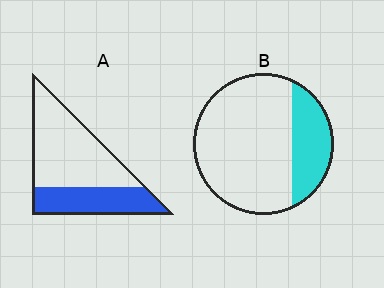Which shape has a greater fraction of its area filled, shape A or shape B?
Shape A.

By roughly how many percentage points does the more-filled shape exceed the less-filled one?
By roughly 10 percentage points (A over B).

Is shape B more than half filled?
No.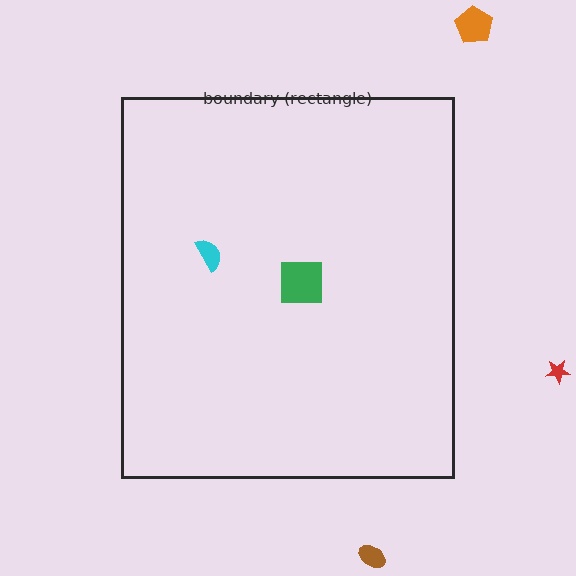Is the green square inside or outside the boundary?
Inside.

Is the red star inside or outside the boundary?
Outside.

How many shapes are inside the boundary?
2 inside, 3 outside.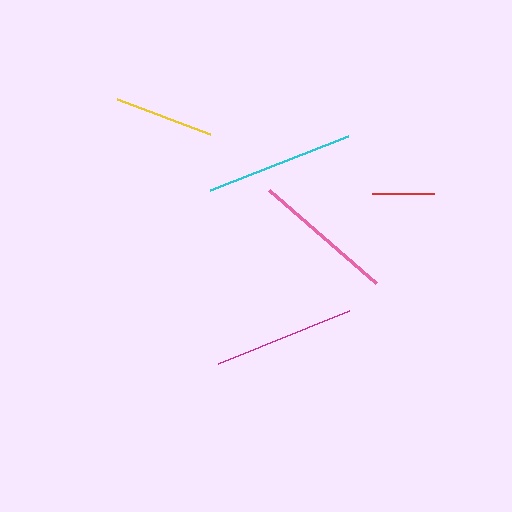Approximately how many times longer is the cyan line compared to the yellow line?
The cyan line is approximately 1.5 times the length of the yellow line.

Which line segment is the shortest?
The red line is the shortest at approximately 61 pixels.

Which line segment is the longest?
The cyan line is the longest at approximately 148 pixels.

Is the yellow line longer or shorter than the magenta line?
The magenta line is longer than the yellow line.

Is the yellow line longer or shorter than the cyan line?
The cyan line is longer than the yellow line.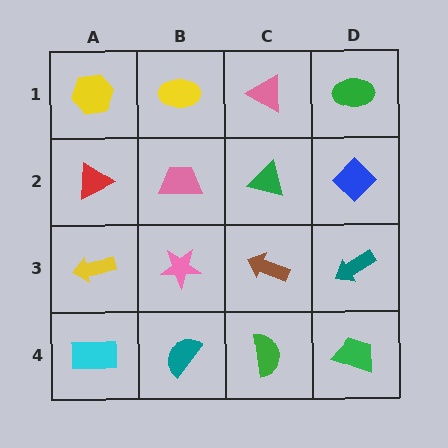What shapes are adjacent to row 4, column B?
A pink star (row 3, column B), a cyan rectangle (row 4, column A), a green semicircle (row 4, column C).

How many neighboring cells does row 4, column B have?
3.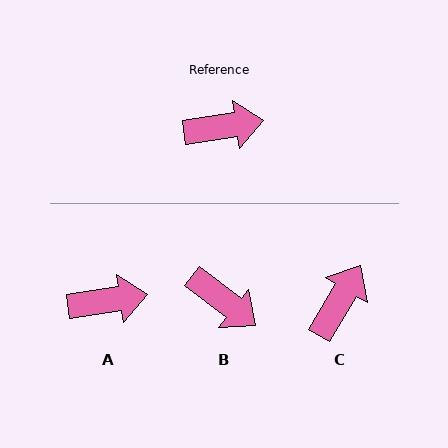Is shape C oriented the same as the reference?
No, it is off by about 50 degrees.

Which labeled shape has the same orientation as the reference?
A.